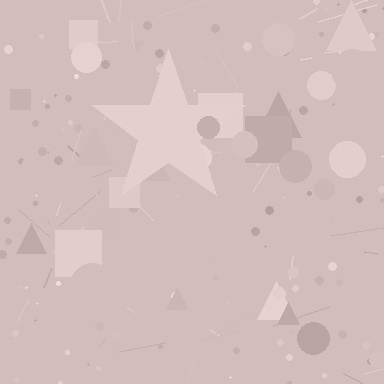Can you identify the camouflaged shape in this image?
The camouflaged shape is a star.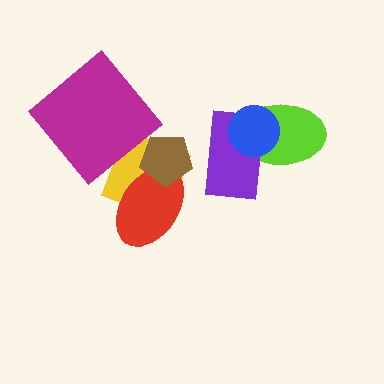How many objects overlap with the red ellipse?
2 objects overlap with the red ellipse.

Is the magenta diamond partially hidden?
No, no other shape covers it.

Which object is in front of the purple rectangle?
The blue circle is in front of the purple rectangle.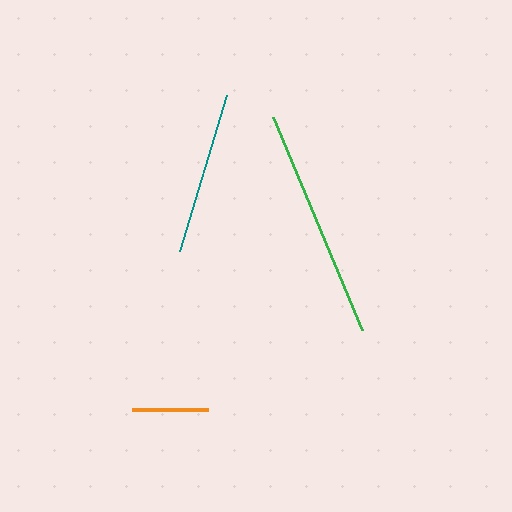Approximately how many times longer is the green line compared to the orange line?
The green line is approximately 3.0 times the length of the orange line.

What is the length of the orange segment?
The orange segment is approximately 76 pixels long.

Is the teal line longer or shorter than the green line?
The green line is longer than the teal line.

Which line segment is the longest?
The green line is the longest at approximately 231 pixels.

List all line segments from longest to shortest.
From longest to shortest: green, teal, orange.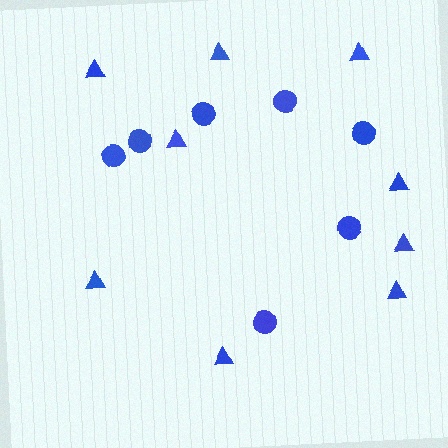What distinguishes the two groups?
There are 2 groups: one group of circles (7) and one group of triangles (9).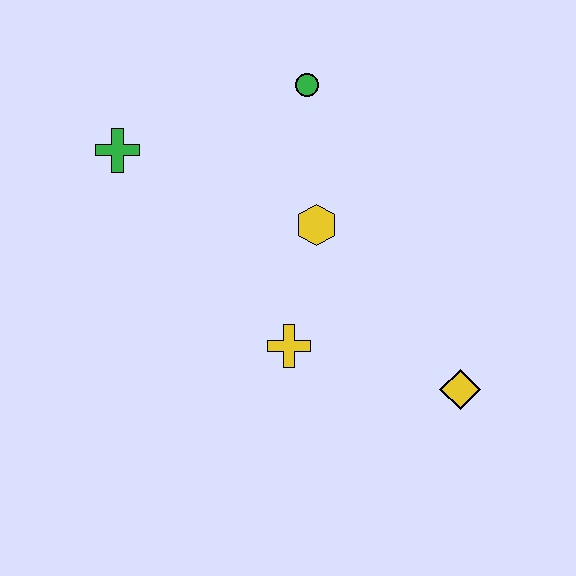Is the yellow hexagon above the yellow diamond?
Yes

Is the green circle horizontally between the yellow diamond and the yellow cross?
Yes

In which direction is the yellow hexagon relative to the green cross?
The yellow hexagon is to the right of the green cross.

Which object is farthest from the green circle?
The yellow diamond is farthest from the green circle.